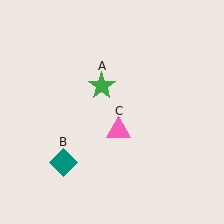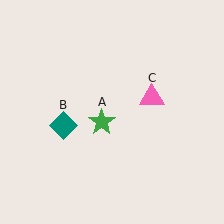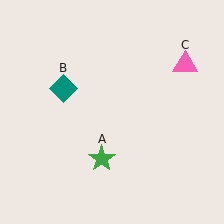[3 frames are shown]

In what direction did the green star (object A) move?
The green star (object A) moved down.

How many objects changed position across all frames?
3 objects changed position: green star (object A), teal diamond (object B), pink triangle (object C).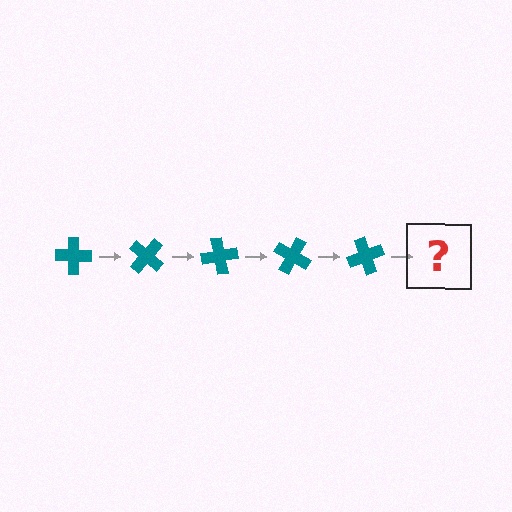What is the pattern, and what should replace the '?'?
The pattern is that the cross rotates 40 degrees each step. The '?' should be a teal cross rotated 200 degrees.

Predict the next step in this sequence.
The next step is a teal cross rotated 200 degrees.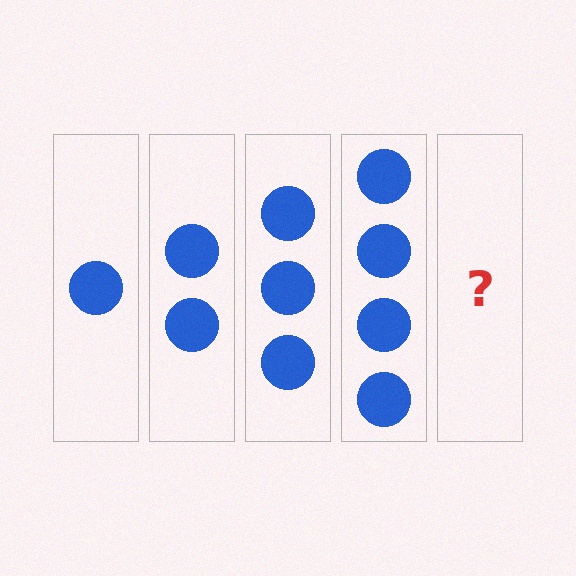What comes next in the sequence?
The next element should be 5 circles.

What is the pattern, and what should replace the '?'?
The pattern is that each step adds one more circle. The '?' should be 5 circles.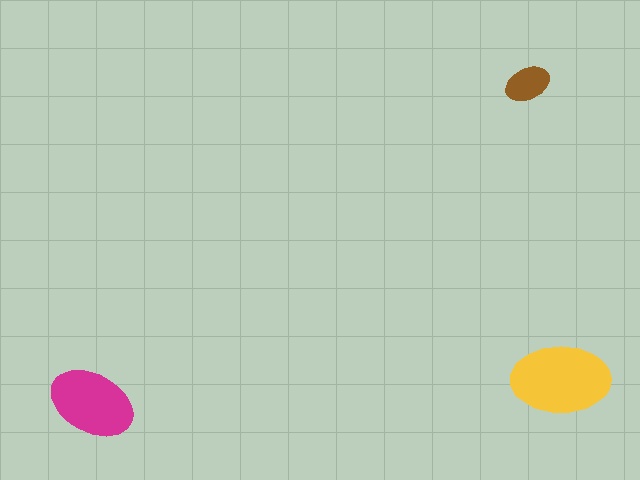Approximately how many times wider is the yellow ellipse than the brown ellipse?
About 2 times wider.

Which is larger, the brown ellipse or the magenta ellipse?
The magenta one.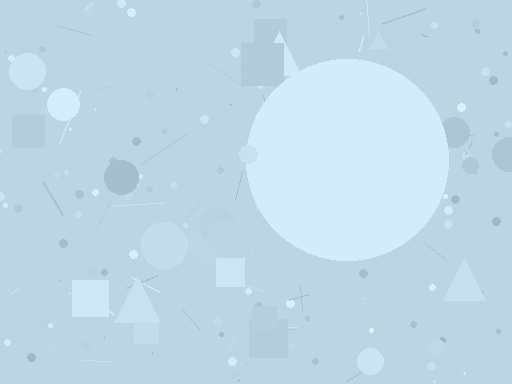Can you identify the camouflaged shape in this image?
The camouflaged shape is a circle.